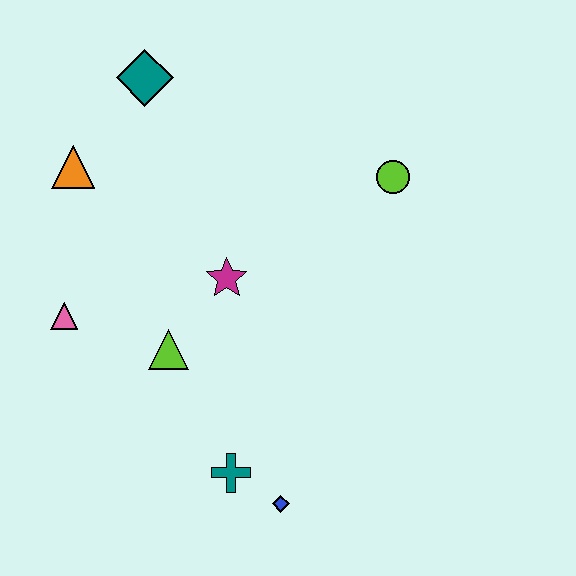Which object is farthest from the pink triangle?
The lime circle is farthest from the pink triangle.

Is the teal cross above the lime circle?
No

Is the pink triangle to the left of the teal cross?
Yes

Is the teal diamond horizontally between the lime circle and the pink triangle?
Yes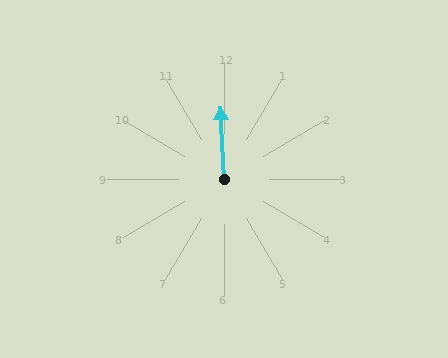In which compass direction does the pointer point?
North.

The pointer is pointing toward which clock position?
Roughly 12 o'clock.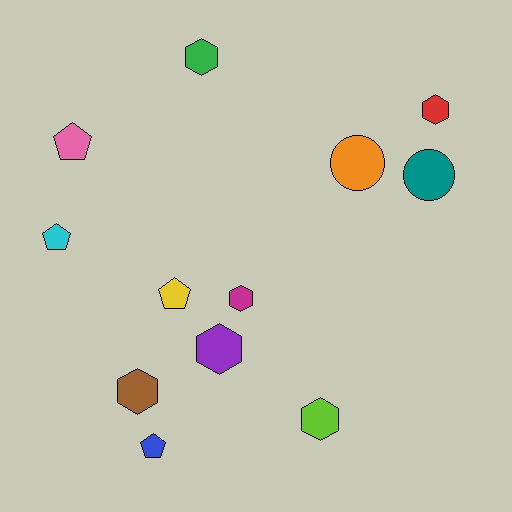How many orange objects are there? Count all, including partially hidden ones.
There is 1 orange object.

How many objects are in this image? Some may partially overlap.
There are 12 objects.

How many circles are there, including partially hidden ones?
There are 2 circles.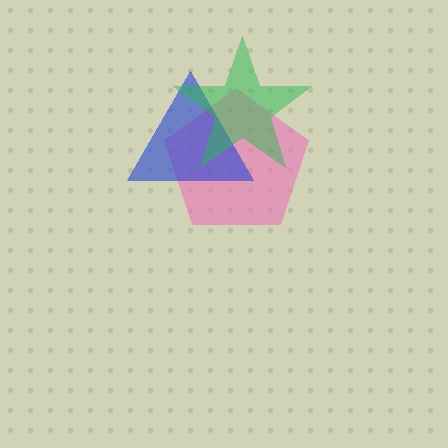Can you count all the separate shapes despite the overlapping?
Yes, there are 3 separate shapes.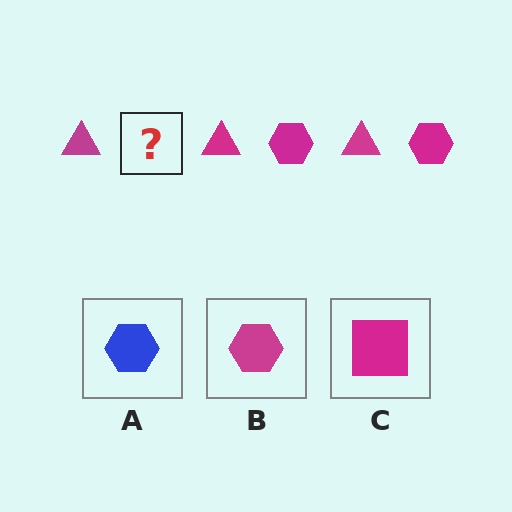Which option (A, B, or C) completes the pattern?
B.